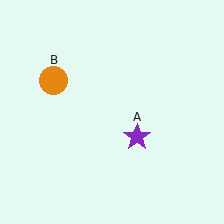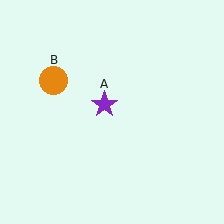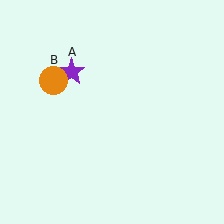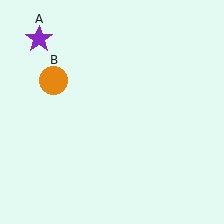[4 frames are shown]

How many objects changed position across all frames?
1 object changed position: purple star (object A).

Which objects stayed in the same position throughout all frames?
Orange circle (object B) remained stationary.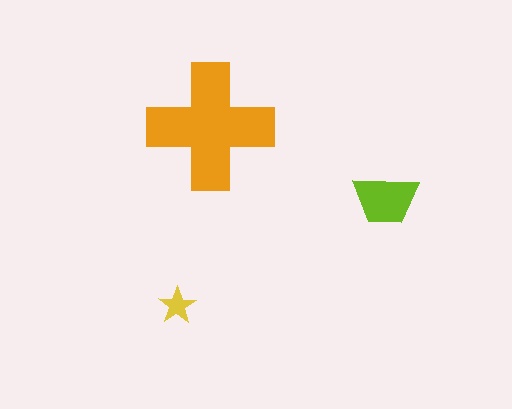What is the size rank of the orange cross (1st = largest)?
1st.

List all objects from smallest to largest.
The yellow star, the lime trapezoid, the orange cross.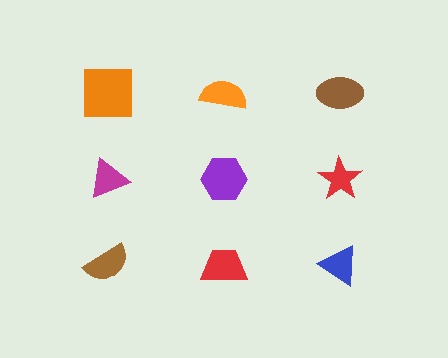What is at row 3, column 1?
A brown semicircle.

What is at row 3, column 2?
A red trapezoid.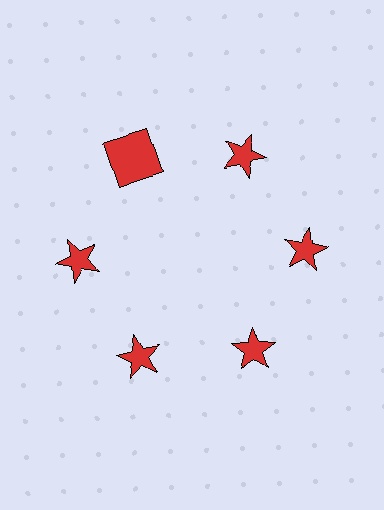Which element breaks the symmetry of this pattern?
The red square at roughly the 11 o'clock position breaks the symmetry. All other shapes are red stars.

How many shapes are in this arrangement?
There are 6 shapes arranged in a ring pattern.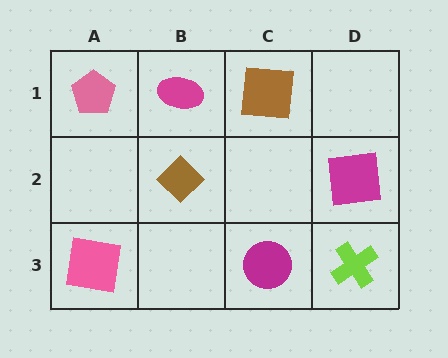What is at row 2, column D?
A magenta square.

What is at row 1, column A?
A pink pentagon.